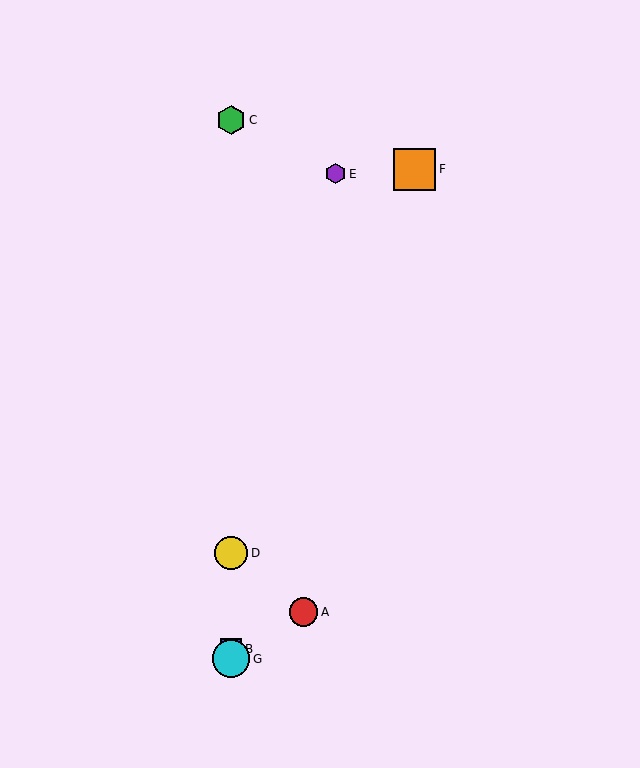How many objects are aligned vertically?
4 objects (B, C, D, G) are aligned vertically.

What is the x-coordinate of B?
Object B is at x≈231.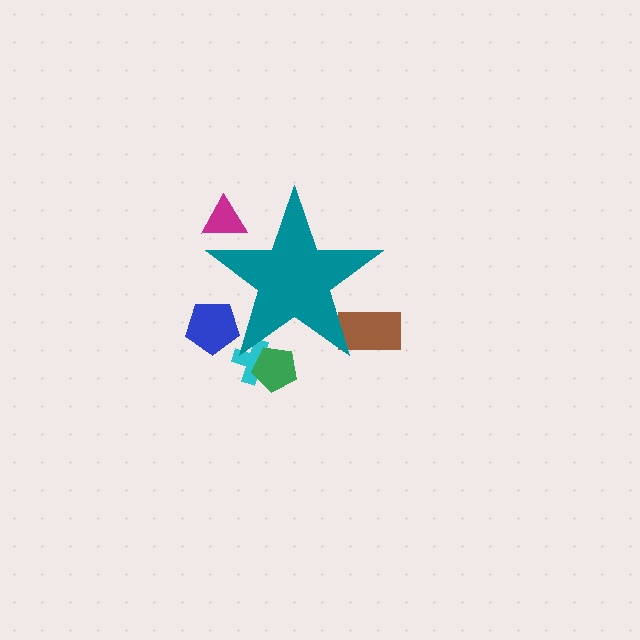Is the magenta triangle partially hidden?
Yes, the magenta triangle is partially hidden behind the teal star.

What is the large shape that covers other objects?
A teal star.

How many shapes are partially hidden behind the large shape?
5 shapes are partially hidden.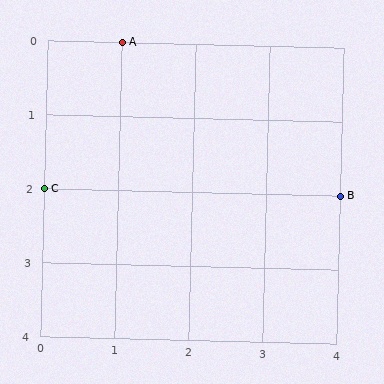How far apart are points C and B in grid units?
Points C and B are 4 columns apart.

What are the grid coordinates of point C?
Point C is at grid coordinates (0, 2).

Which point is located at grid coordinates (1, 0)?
Point A is at (1, 0).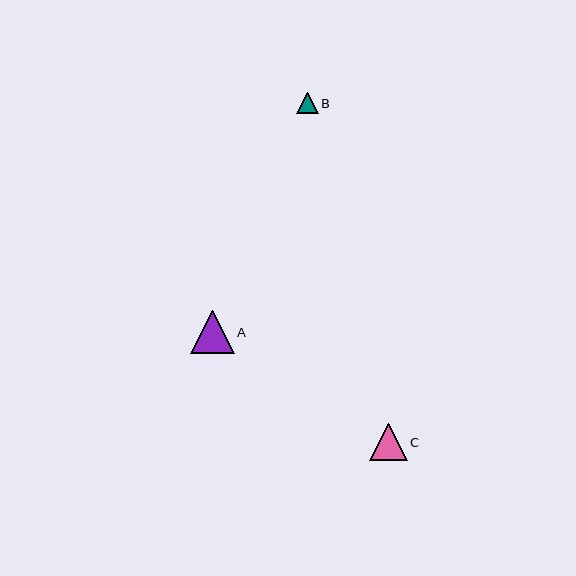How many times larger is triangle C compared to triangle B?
Triangle C is approximately 1.8 times the size of triangle B.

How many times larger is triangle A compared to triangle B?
Triangle A is approximately 2.0 times the size of triangle B.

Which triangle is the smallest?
Triangle B is the smallest with a size of approximately 21 pixels.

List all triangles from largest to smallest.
From largest to smallest: A, C, B.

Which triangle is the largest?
Triangle A is the largest with a size of approximately 44 pixels.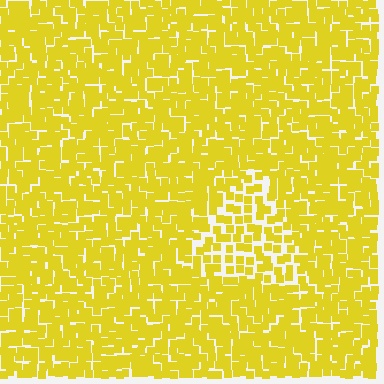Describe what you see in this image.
The image contains small yellow elements arranged at two different densities. A triangle-shaped region is visible where the elements are less densely packed than the surrounding area.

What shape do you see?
I see a triangle.